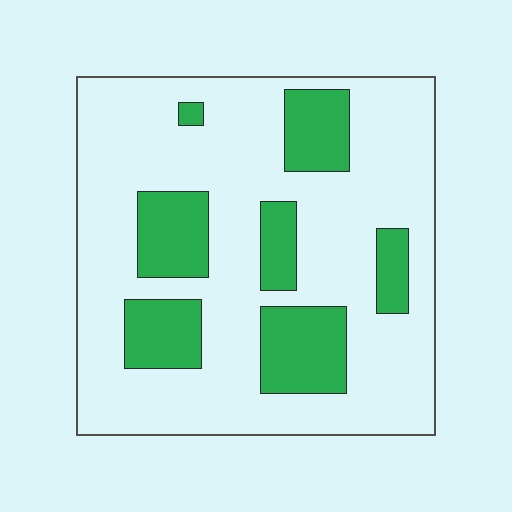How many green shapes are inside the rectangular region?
7.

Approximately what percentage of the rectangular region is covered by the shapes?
Approximately 25%.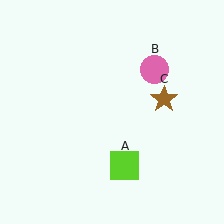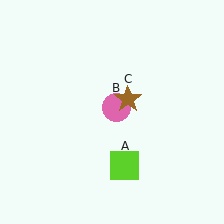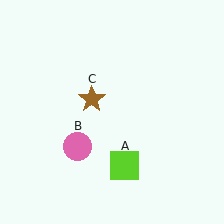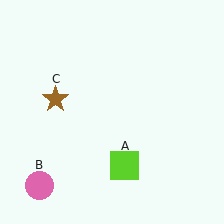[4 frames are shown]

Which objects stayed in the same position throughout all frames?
Lime square (object A) remained stationary.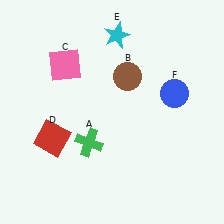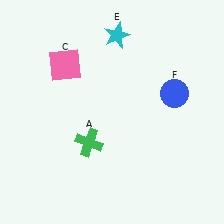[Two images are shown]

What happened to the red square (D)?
The red square (D) was removed in Image 2. It was in the bottom-left area of Image 1.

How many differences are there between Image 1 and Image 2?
There are 2 differences between the two images.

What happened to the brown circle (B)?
The brown circle (B) was removed in Image 2. It was in the top-right area of Image 1.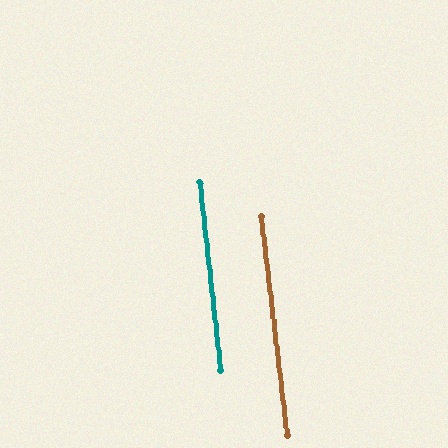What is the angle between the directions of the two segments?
Approximately 0 degrees.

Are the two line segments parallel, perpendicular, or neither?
Parallel — their directions differ by only 0.1°.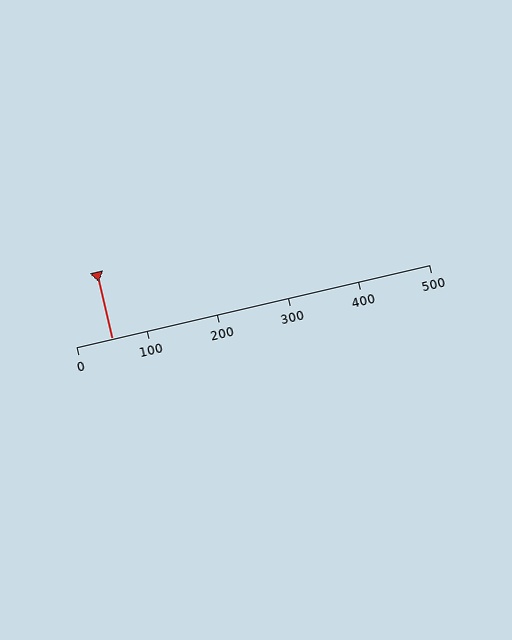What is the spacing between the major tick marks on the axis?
The major ticks are spaced 100 apart.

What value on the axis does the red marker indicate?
The marker indicates approximately 50.